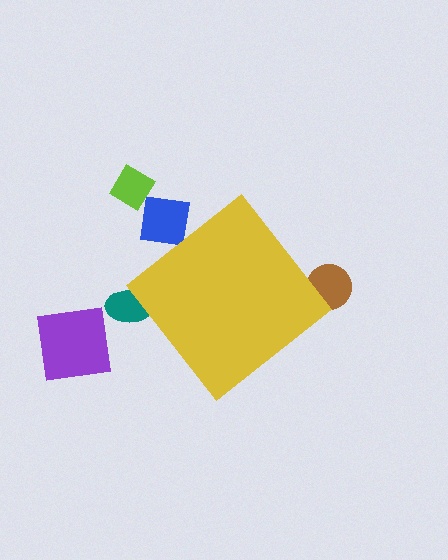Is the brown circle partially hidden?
Yes, the brown circle is partially hidden behind the yellow diamond.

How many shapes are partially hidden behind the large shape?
3 shapes are partially hidden.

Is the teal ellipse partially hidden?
Yes, the teal ellipse is partially hidden behind the yellow diamond.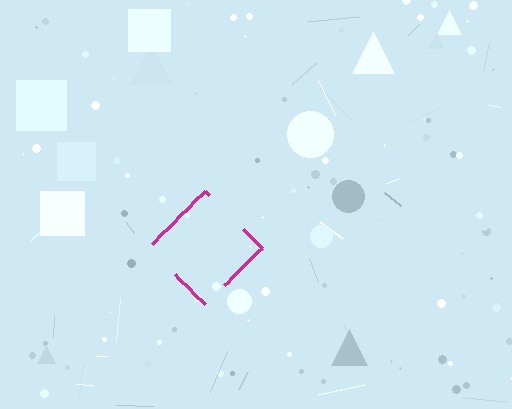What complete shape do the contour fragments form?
The contour fragments form a diamond.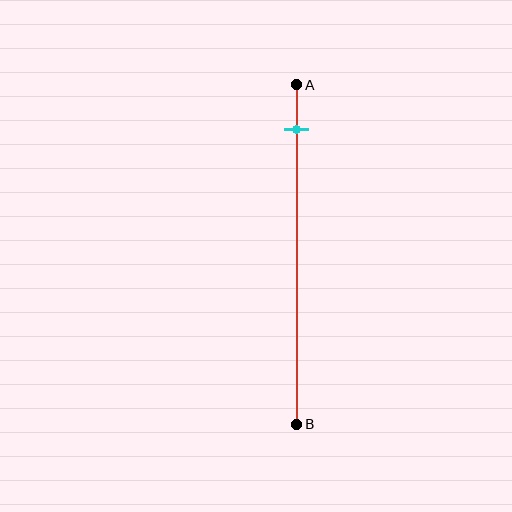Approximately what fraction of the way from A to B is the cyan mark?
The cyan mark is approximately 15% of the way from A to B.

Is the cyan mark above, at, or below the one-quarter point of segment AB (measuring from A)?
The cyan mark is above the one-quarter point of segment AB.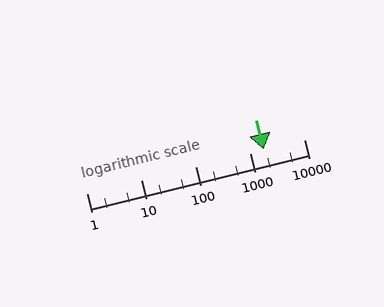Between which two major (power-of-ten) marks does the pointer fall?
The pointer is between 1000 and 10000.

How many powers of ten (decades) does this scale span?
The scale spans 4 decades, from 1 to 10000.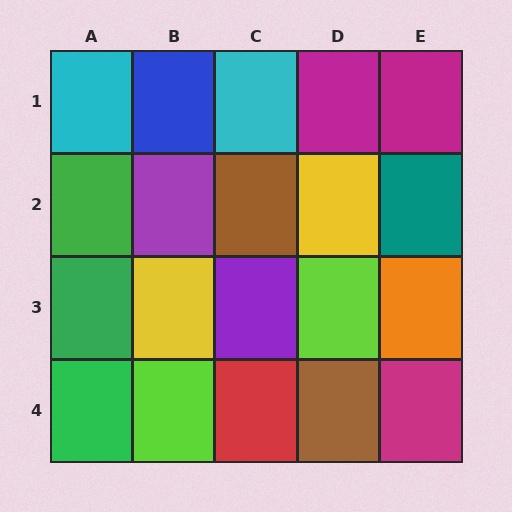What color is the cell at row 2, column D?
Yellow.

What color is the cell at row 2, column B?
Purple.